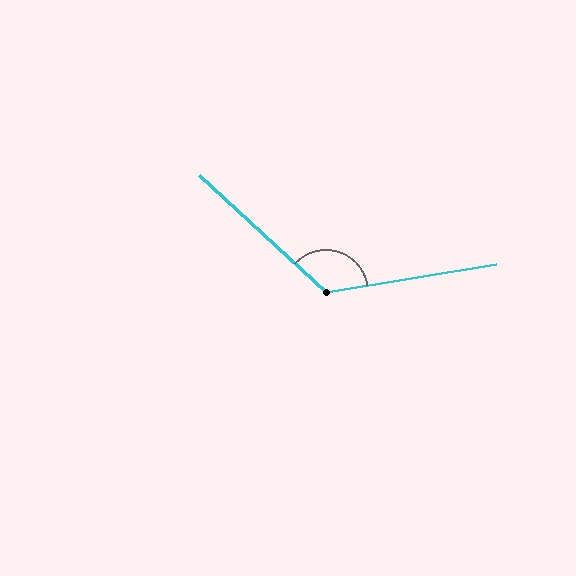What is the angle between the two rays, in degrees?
Approximately 128 degrees.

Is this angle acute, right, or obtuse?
It is obtuse.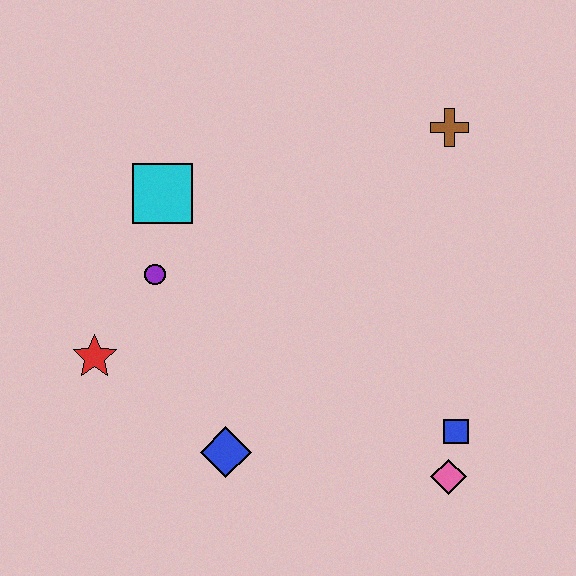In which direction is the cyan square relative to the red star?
The cyan square is above the red star.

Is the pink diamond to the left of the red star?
No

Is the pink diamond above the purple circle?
No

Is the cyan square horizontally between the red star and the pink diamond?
Yes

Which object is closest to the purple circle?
The cyan square is closest to the purple circle.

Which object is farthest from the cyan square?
The pink diamond is farthest from the cyan square.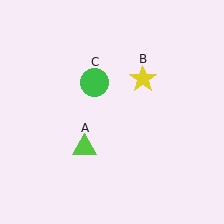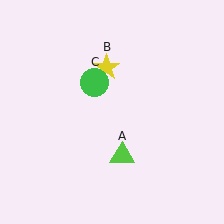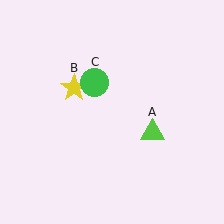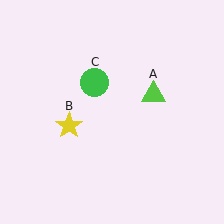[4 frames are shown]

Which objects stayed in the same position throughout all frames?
Green circle (object C) remained stationary.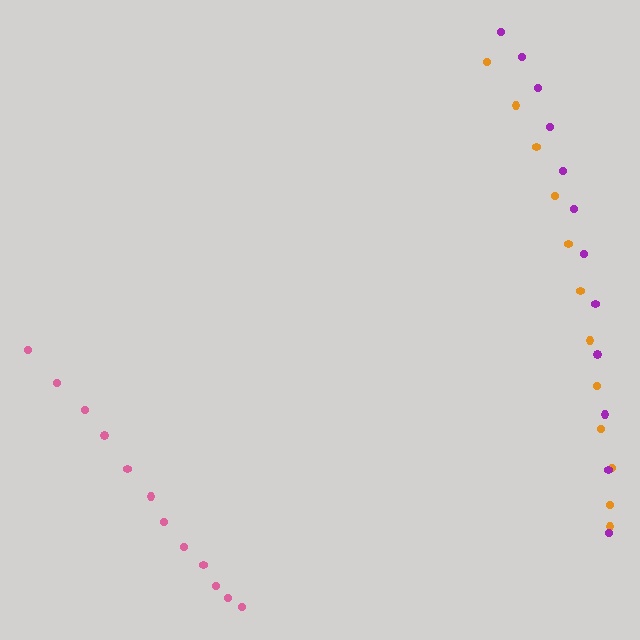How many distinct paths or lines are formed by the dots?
There are 3 distinct paths.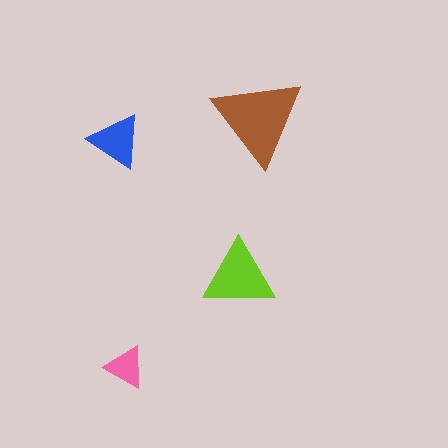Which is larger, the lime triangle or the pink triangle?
The lime one.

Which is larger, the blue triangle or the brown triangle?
The brown one.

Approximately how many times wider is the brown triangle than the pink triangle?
About 2 times wider.